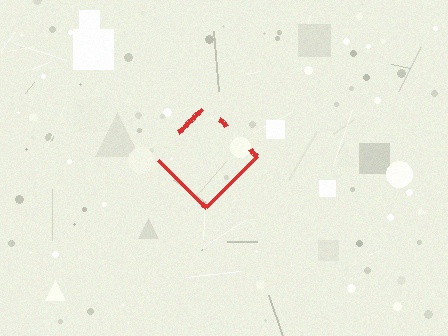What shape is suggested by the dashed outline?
The dashed outline suggests a diamond.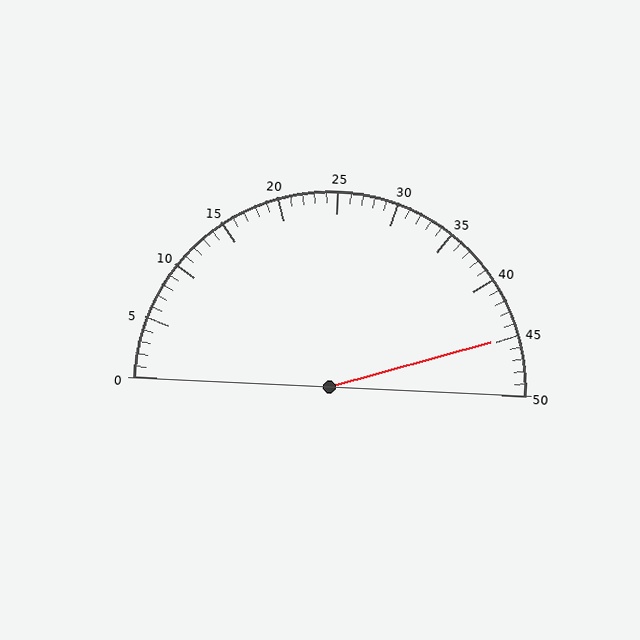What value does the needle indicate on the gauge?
The needle indicates approximately 45.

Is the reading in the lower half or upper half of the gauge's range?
The reading is in the upper half of the range (0 to 50).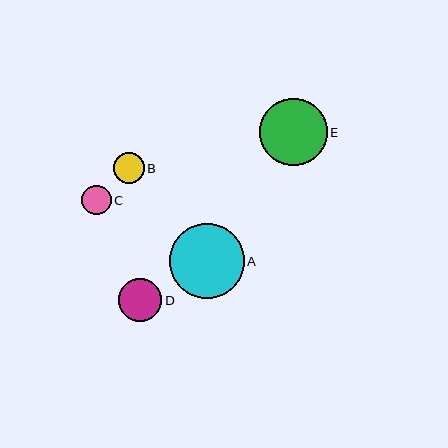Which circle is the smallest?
Circle C is the smallest with a size of approximately 30 pixels.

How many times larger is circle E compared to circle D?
Circle E is approximately 1.5 times the size of circle D.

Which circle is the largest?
Circle A is the largest with a size of approximately 75 pixels.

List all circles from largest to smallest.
From largest to smallest: A, E, D, B, C.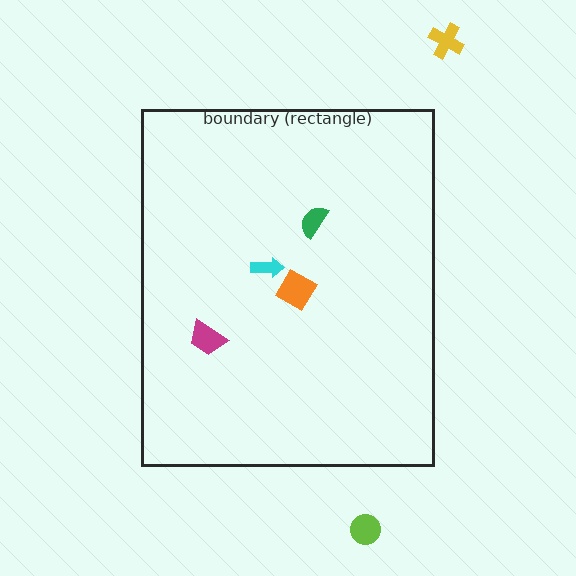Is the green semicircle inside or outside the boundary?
Inside.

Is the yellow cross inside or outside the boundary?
Outside.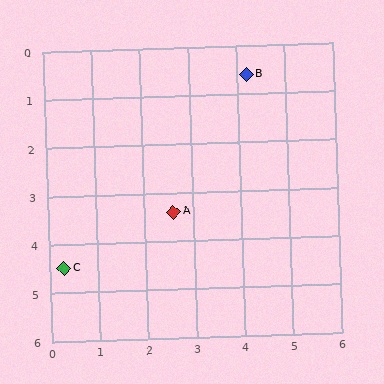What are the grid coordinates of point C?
Point C is at approximately (0.3, 4.5).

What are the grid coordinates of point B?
Point B is at approximately (4.2, 0.6).